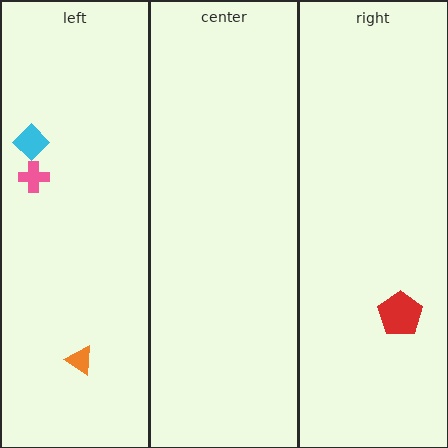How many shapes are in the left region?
3.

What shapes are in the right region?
The red pentagon.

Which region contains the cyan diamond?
The left region.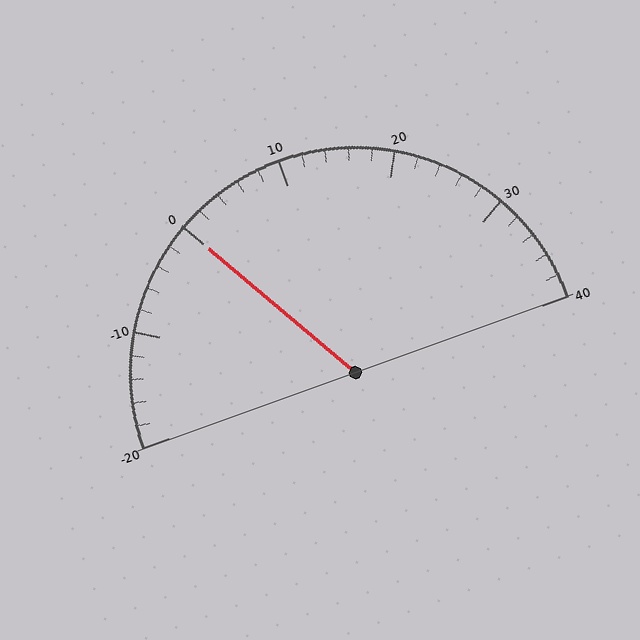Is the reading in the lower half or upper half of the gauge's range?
The reading is in the lower half of the range (-20 to 40).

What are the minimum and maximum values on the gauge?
The gauge ranges from -20 to 40.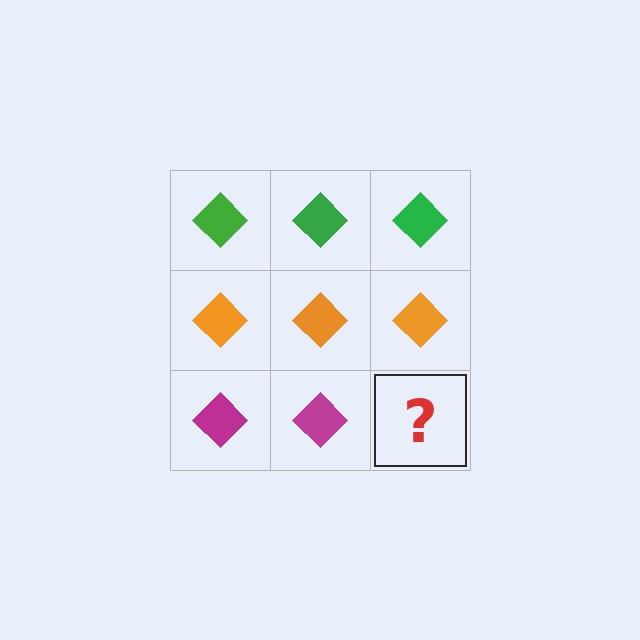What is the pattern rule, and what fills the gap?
The rule is that each row has a consistent color. The gap should be filled with a magenta diamond.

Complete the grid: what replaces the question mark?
The question mark should be replaced with a magenta diamond.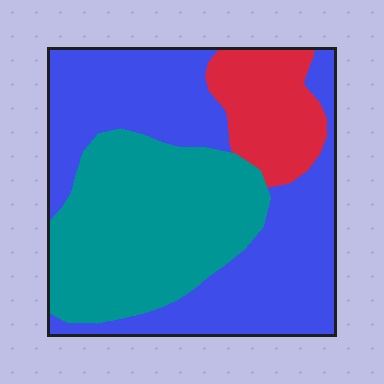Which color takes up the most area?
Blue, at roughly 50%.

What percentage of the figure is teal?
Teal takes up between a third and a half of the figure.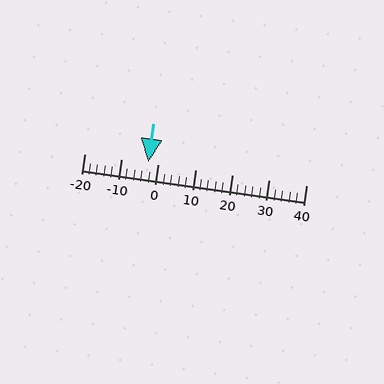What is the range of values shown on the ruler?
The ruler shows values from -20 to 40.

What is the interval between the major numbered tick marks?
The major tick marks are spaced 10 units apart.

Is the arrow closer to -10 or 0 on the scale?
The arrow is closer to 0.